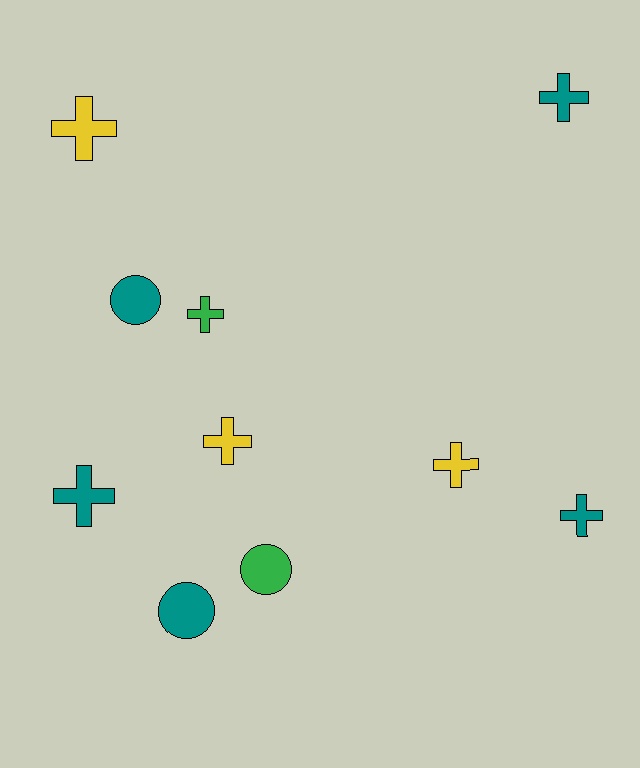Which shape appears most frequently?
Cross, with 7 objects.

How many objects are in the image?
There are 10 objects.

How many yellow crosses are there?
There are 3 yellow crosses.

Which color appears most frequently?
Teal, with 5 objects.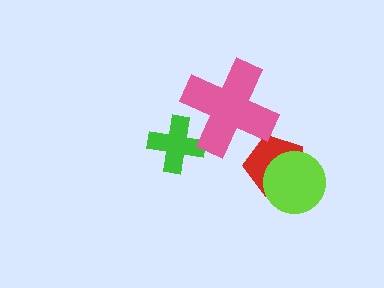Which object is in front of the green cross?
The pink cross is in front of the green cross.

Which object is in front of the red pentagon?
The lime circle is in front of the red pentagon.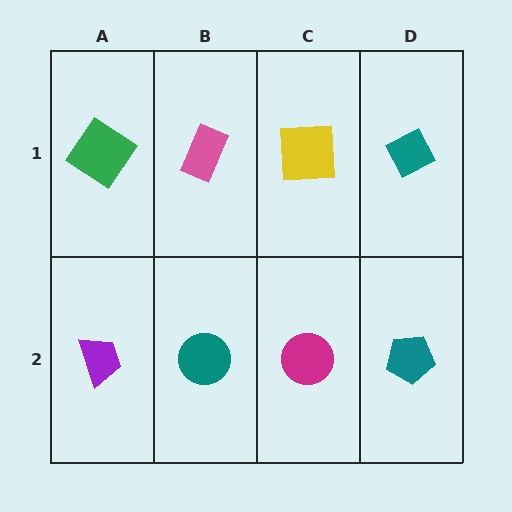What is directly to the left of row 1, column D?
A yellow square.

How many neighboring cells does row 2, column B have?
3.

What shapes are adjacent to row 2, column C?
A yellow square (row 1, column C), a teal circle (row 2, column B), a teal pentagon (row 2, column D).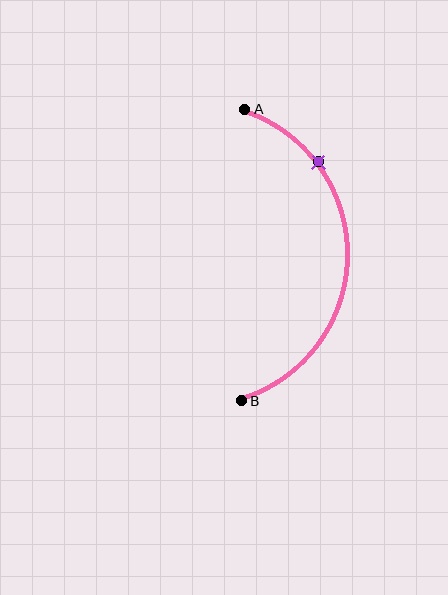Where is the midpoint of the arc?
The arc midpoint is the point on the curve farthest from the straight line joining A and B. It sits to the right of that line.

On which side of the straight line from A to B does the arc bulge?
The arc bulges to the right of the straight line connecting A and B.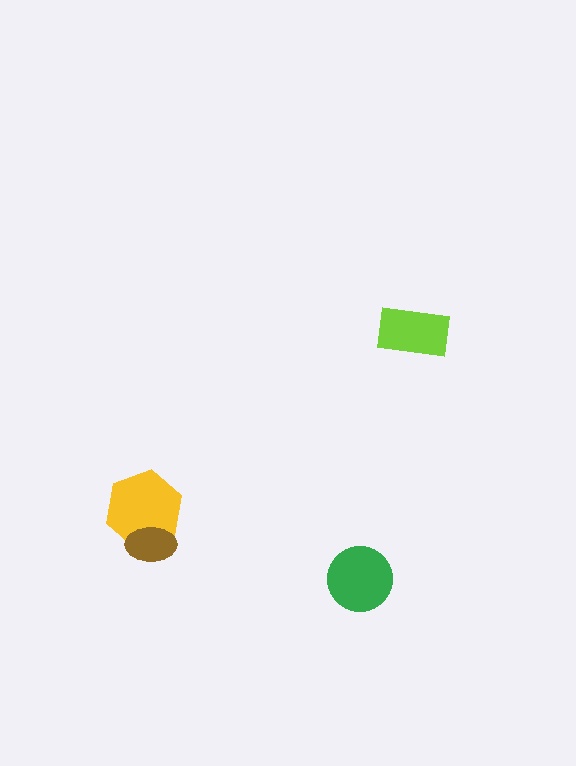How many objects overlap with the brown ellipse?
1 object overlaps with the brown ellipse.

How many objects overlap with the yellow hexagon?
1 object overlaps with the yellow hexagon.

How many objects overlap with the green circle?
0 objects overlap with the green circle.